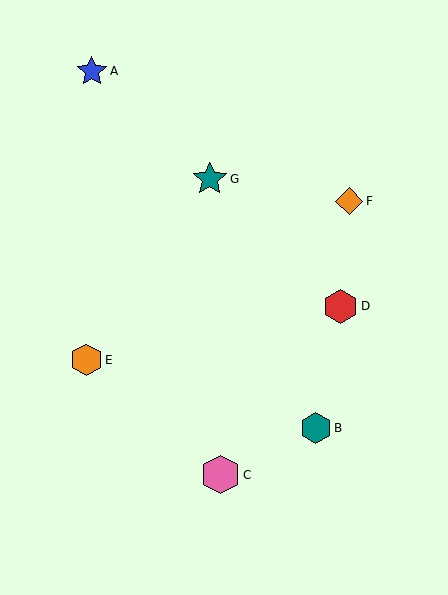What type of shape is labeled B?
Shape B is a teal hexagon.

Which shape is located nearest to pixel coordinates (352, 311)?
The red hexagon (labeled D) at (341, 306) is nearest to that location.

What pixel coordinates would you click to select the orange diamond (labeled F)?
Click at (349, 201) to select the orange diamond F.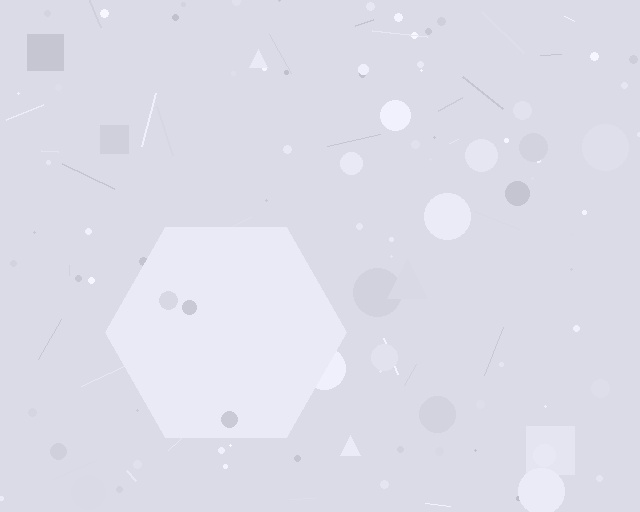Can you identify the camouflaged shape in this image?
The camouflaged shape is a hexagon.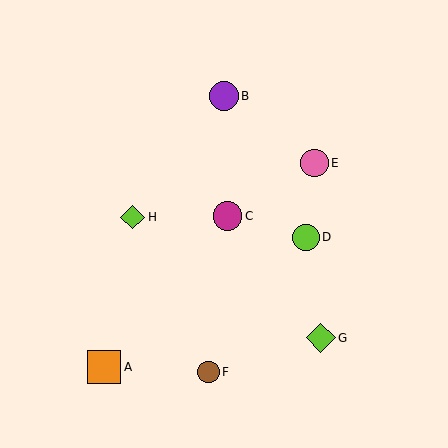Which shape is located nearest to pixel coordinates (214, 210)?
The magenta circle (labeled C) at (227, 216) is nearest to that location.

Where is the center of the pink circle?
The center of the pink circle is at (315, 163).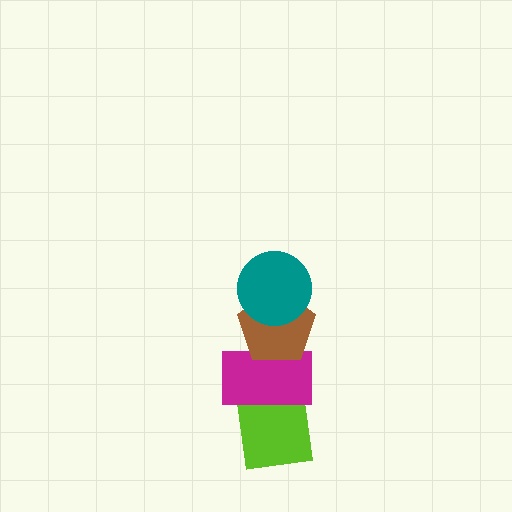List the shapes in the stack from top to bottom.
From top to bottom: the teal circle, the brown pentagon, the magenta rectangle, the lime square.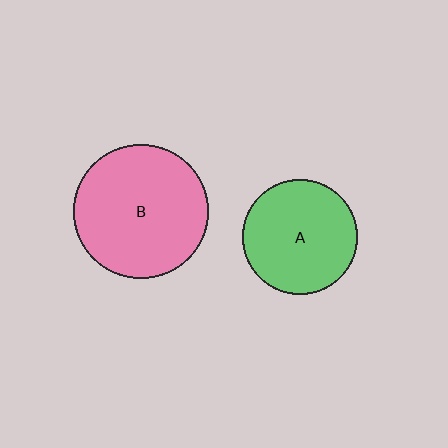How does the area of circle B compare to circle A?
Approximately 1.4 times.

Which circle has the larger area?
Circle B (pink).